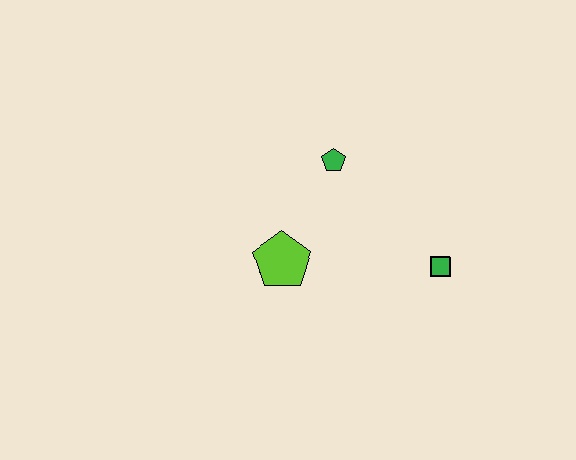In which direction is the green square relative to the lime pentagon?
The green square is to the right of the lime pentagon.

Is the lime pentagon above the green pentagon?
No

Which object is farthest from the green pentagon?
The green square is farthest from the green pentagon.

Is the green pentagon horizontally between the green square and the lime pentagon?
Yes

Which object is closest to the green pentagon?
The lime pentagon is closest to the green pentagon.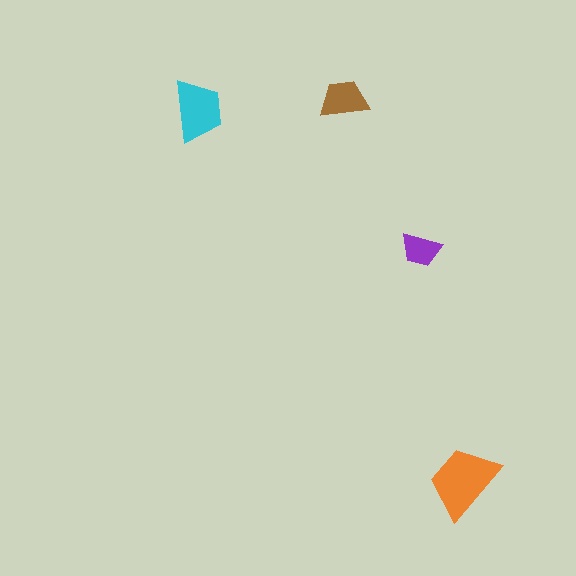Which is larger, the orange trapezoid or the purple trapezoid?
The orange one.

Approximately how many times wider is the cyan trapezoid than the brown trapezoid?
About 1.5 times wider.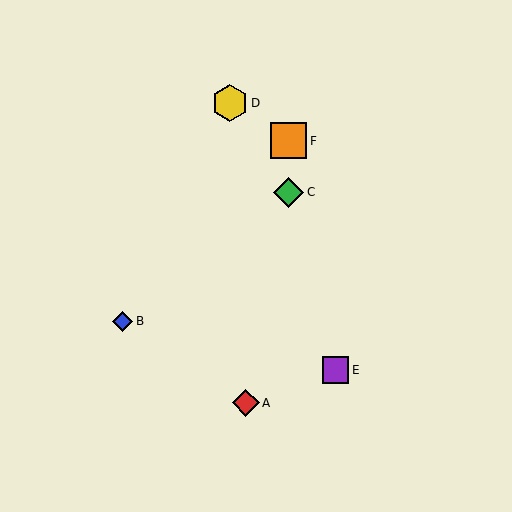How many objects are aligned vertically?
2 objects (C, F) are aligned vertically.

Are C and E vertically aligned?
No, C is at x≈288 and E is at x≈336.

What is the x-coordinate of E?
Object E is at x≈336.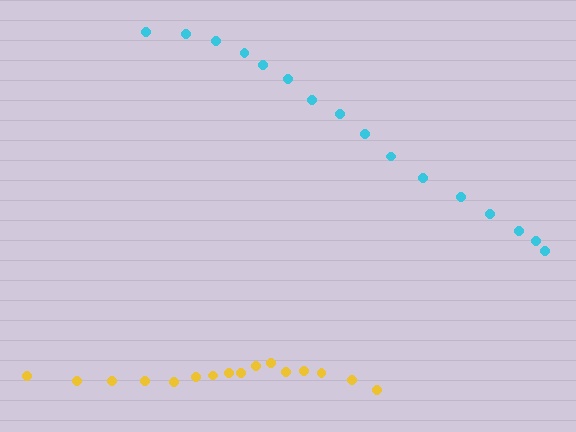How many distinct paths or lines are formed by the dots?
There are 2 distinct paths.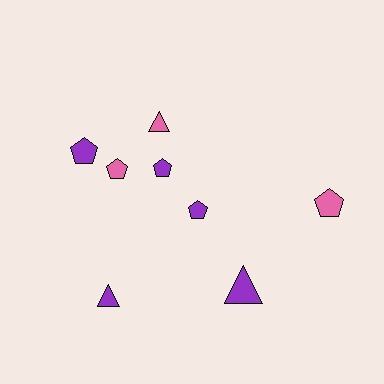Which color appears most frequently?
Purple, with 5 objects.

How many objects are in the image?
There are 8 objects.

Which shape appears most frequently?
Pentagon, with 5 objects.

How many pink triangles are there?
There is 1 pink triangle.